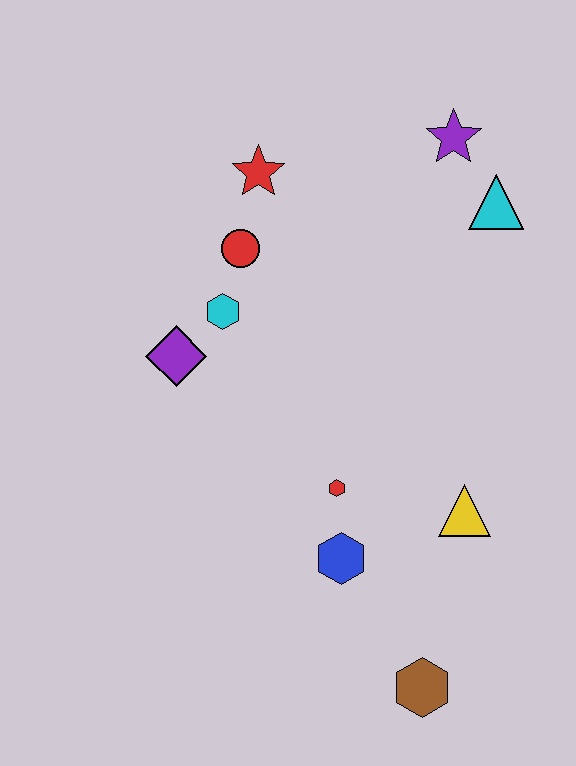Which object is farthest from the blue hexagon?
The purple star is farthest from the blue hexagon.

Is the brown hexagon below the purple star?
Yes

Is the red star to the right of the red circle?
Yes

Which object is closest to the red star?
The red circle is closest to the red star.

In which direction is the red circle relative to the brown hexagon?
The red circle is above the brown hexagon.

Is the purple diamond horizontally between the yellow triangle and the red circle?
No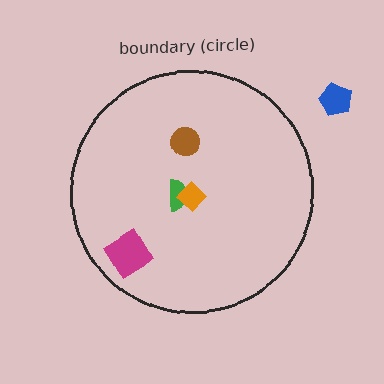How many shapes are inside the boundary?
4 inside, 1 outside.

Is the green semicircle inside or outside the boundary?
Inside.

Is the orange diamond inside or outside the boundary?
Inside.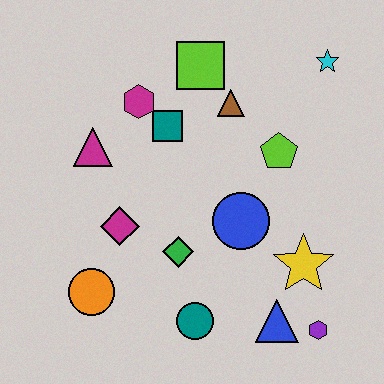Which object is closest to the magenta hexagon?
The teal square is closest to the magenta hexagon.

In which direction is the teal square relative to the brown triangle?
The teal square is to the left of the brown triangle.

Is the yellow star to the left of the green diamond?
No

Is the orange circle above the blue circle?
No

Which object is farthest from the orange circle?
The cyan star is farthest from the orange circle.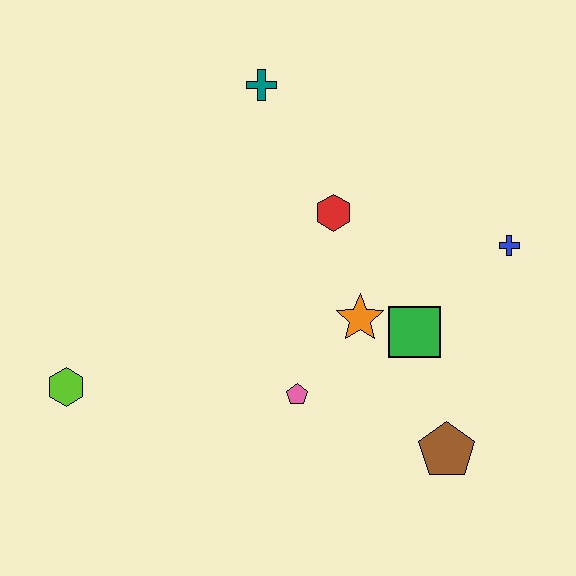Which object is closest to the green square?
The orange star is closest to the green square.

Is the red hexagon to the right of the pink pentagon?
Yes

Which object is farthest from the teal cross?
The brown pentagon is farthest from the teal cross.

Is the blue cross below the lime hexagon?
No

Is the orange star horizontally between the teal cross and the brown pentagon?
Yes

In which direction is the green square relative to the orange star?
The green square is to the right of the orange star.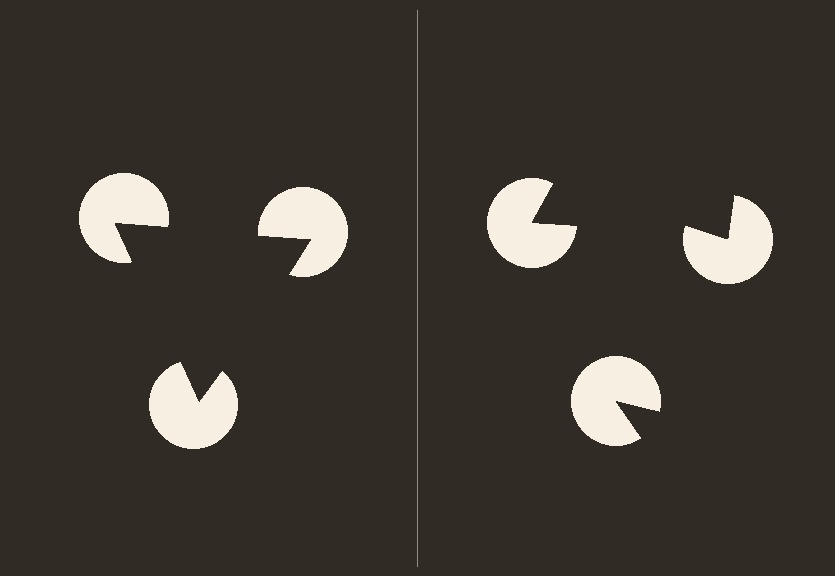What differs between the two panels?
The pac-man discs are positioned identically on both sides; only the wedge orientations differ. On the left they align to a triangle; on the right they are misaligned.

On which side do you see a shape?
An illusory triangle appears on the left side. On the right side the wedge cuts are rotated, so no coherent shape forms.